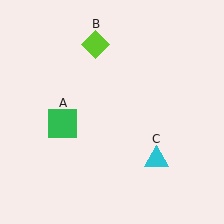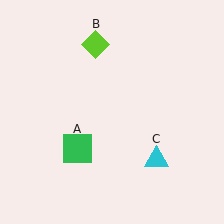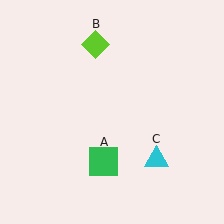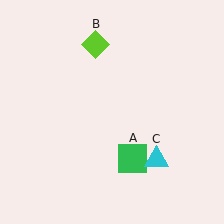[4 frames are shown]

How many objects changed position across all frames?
1 object changed position: green square (object A).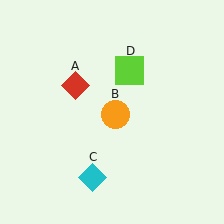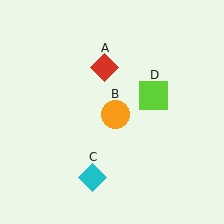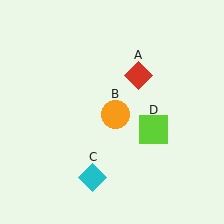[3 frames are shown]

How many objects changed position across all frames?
2 objects changed position: red diamond (object A), lime square (object D).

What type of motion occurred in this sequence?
The red diamond (object A), lime square (object D) rotated clockwise around the center of the scene.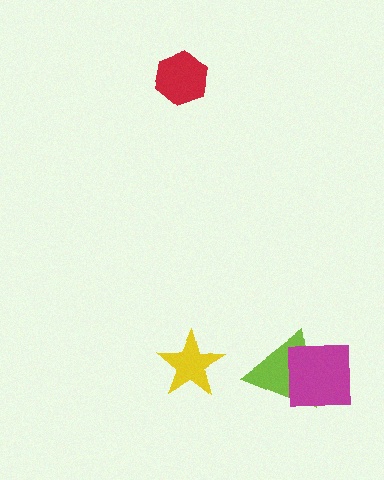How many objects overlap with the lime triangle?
1 object overlaps with the lime triangle.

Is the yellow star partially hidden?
No, no other shape covers it.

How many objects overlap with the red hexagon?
0 objects overlap with the red hexagon.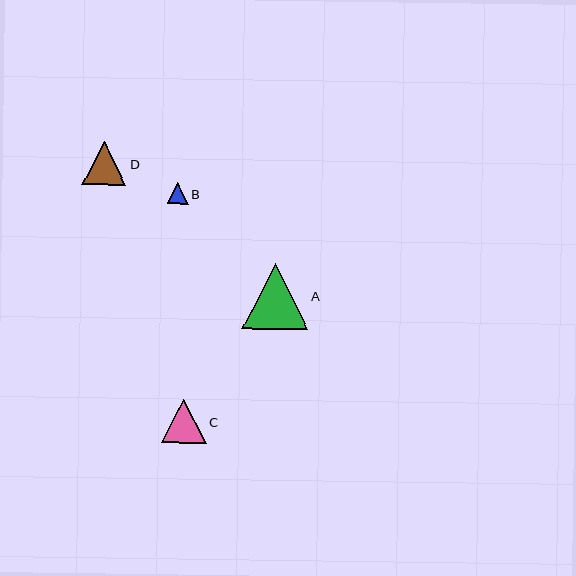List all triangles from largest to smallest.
From largest to smallest: A, C, D, B.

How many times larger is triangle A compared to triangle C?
Triangle A is approximately 1.5 times the size of triangle C.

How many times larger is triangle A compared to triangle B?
Triangle A is approximately 3.1 times the size of triangle B.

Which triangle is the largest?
Triangle A is the largest with a size of approximately 66 pixels.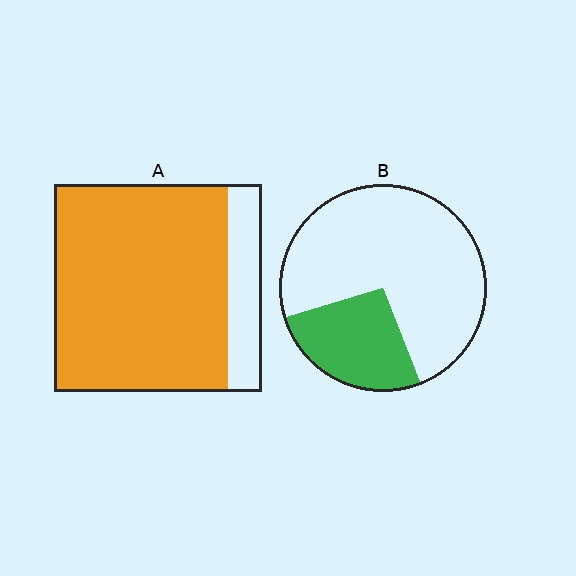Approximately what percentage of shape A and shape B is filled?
A is approximately 85% and B is approximately 25%.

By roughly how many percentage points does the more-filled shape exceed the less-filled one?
By roughly 55 percentage points (A over B).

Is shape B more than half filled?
No.